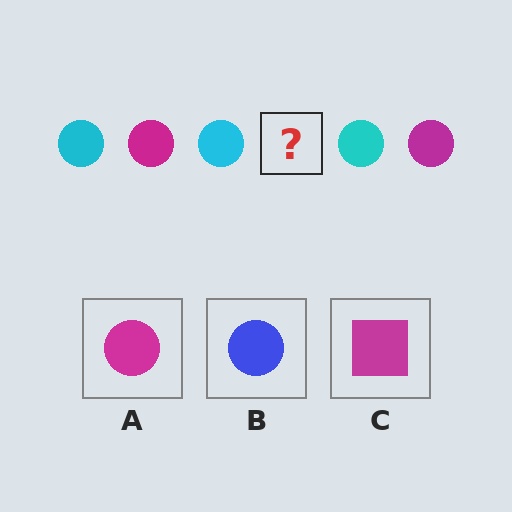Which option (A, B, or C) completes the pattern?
A.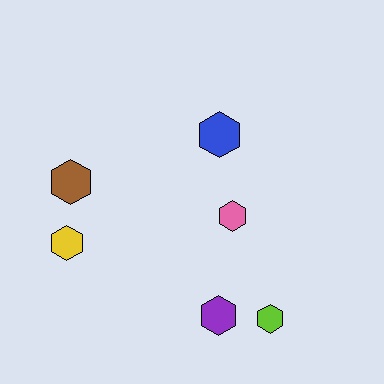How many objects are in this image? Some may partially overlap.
There are 6 objects.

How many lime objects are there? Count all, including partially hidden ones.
There is 1 lime object.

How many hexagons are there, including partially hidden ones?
There are 6 hexagons.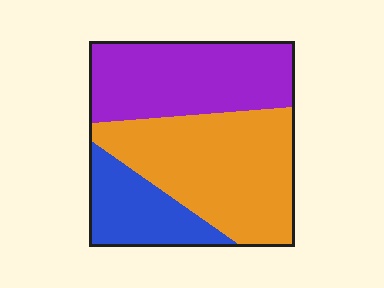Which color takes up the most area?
Orange, at roughly 45%.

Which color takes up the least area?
Blue, at roughly 20%.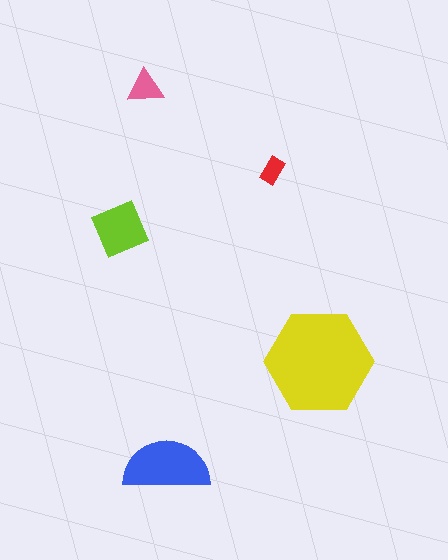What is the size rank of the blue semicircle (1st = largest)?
2nd.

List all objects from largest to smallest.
The yellow hexagon, the blue semicircle, the lime diamond, the pink triangle, the red rectangle.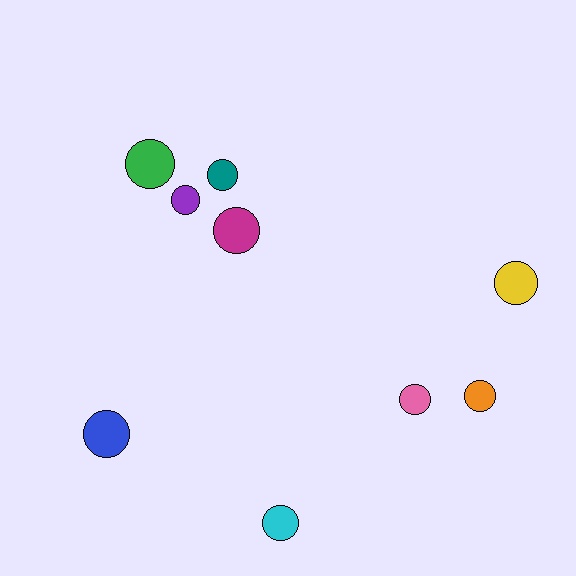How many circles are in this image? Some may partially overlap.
There are 9 circles.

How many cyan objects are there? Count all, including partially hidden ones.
There is 1 cyan object.